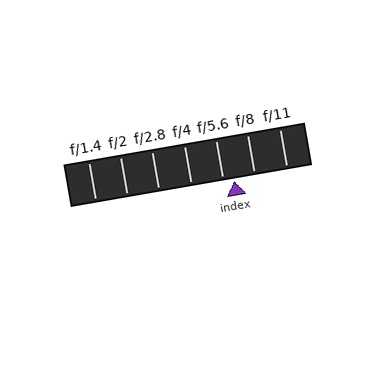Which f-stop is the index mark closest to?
The index mark is closest to f/5.6.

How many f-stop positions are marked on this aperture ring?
There are 7 f-stop positions marked.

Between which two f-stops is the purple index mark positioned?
The index mark is between f/5.6 and f/8.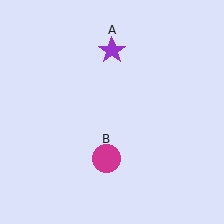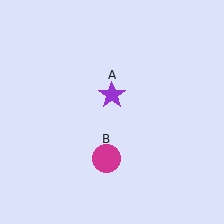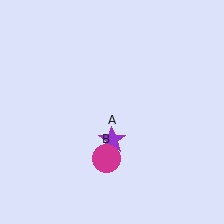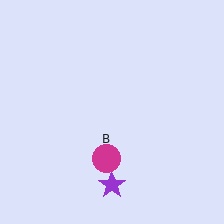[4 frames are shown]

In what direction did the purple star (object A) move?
The purple star (object A) moved down.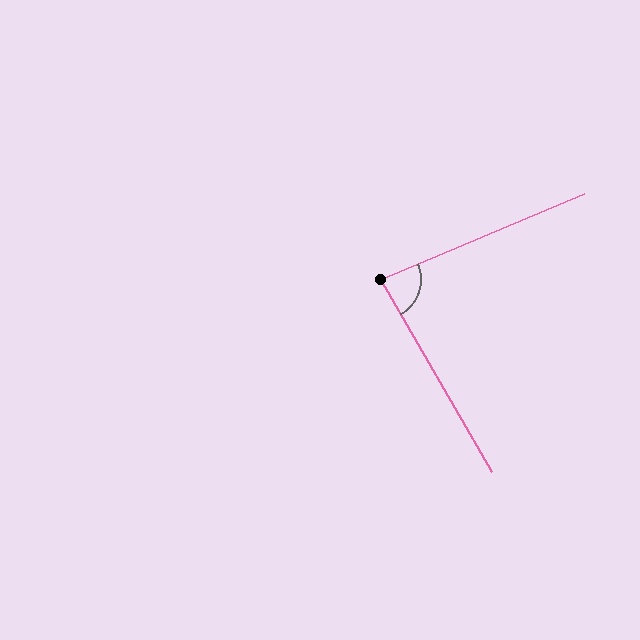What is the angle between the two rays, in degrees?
Approximately 83 degrees.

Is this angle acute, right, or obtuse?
It is acute.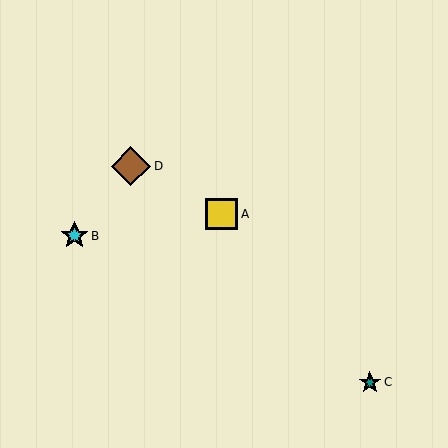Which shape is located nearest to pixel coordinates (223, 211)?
The yellow square (labeled A) at (222, 214) is nearest to that location.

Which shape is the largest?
The brown diamond (labeled D) is the largest.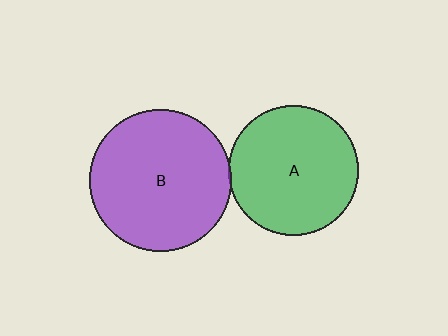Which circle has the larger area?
Circle B (purple).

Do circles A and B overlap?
Yes.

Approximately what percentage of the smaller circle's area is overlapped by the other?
Approximately 5%.